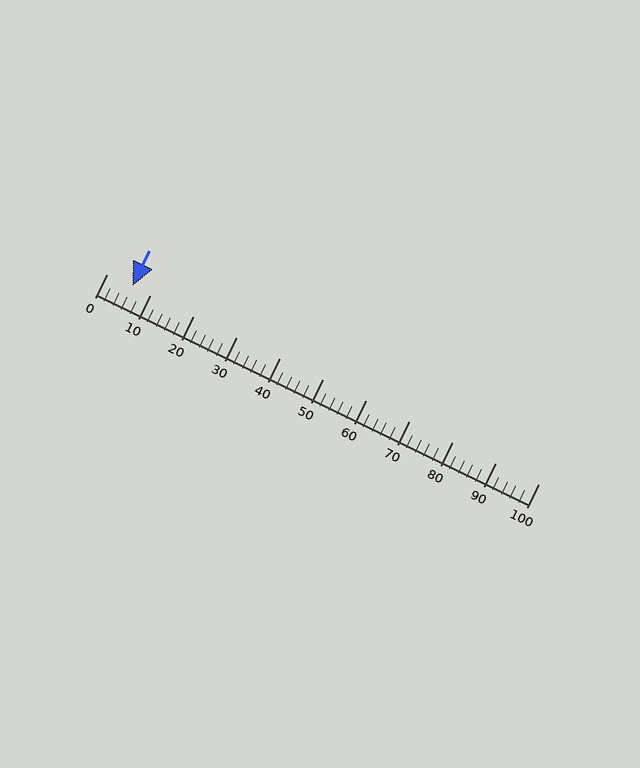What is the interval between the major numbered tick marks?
The major tick marks are spaced 10 units apart.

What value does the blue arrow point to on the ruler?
The blue arrow points to approximately 6.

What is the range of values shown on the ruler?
The ruler shows values from 0 to 100.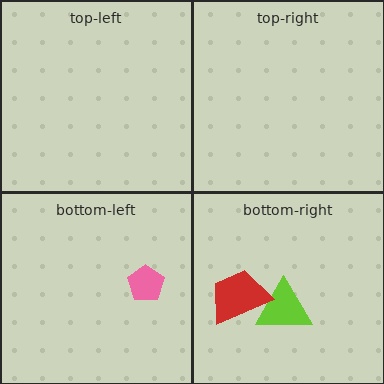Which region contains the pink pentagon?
The bottom-left region.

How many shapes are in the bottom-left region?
1.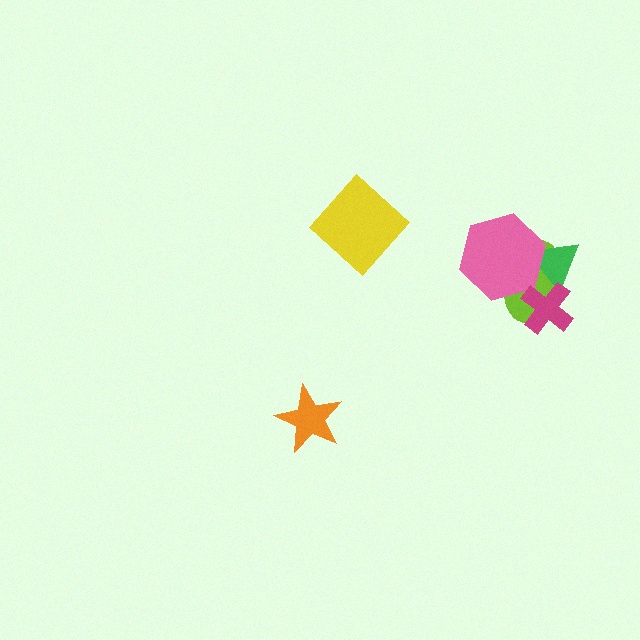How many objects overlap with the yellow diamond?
0 objects overlap with the yellow diamond.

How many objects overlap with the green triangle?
3 objects overlap with the green triangle.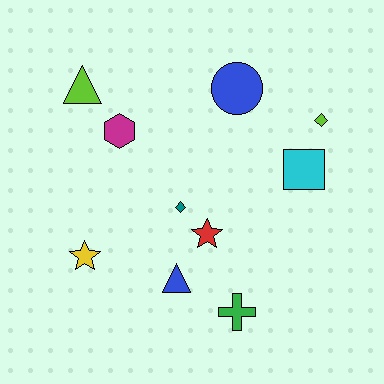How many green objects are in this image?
There is 1 green object.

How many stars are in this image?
There are 2 stars.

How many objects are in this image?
There are 10 objects.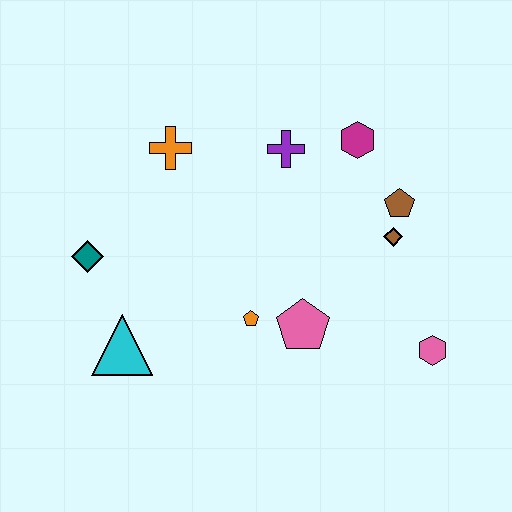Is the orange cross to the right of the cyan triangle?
Yes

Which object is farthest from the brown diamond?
The teal diamond is farthest from the brown diamond.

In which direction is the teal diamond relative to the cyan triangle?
The teal diamond is above the cyan triangle.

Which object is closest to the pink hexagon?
The brown diamond is closest to the pink hexagon.